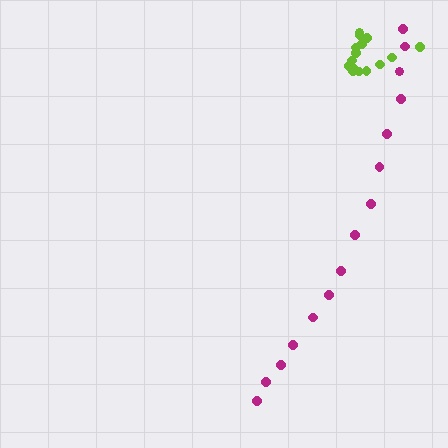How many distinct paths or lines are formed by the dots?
There are 2 distinct paths.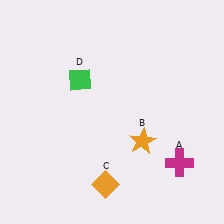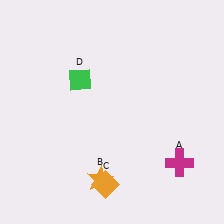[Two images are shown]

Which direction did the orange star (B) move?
The orange star (B) moved left.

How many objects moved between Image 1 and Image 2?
1 object moved between the two images.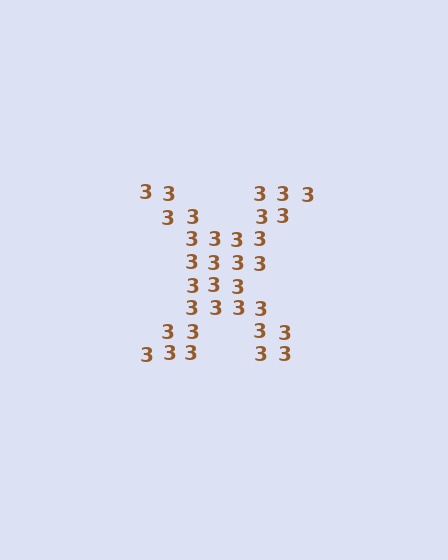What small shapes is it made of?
It is made of small digit 3's.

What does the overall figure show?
The overall figure shows the letter X.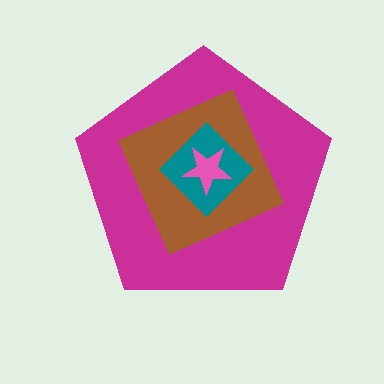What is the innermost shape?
The pink star.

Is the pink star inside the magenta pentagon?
Yes.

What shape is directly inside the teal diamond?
The pink star.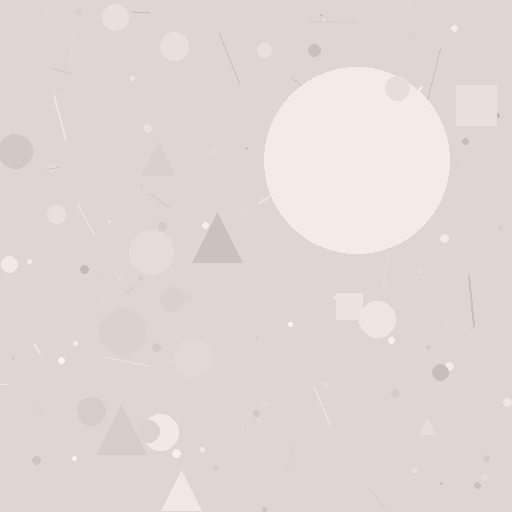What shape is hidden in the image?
A circle is hidden in the image.